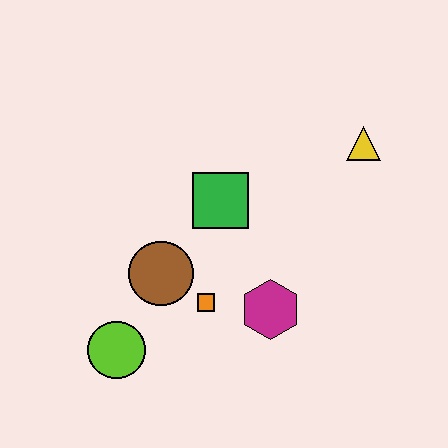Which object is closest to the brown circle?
The orange square is closest to the brown circle.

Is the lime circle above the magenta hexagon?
No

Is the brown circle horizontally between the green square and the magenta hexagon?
No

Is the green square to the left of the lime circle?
No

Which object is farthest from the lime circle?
The yellow triangle is farthest from the lime circle.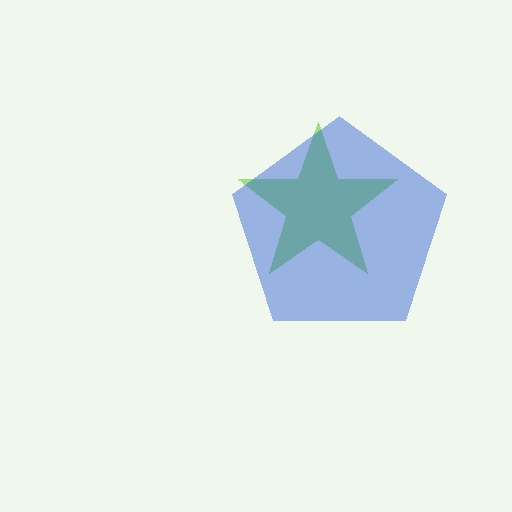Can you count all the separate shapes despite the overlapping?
Yes, there are 2 separate shapes.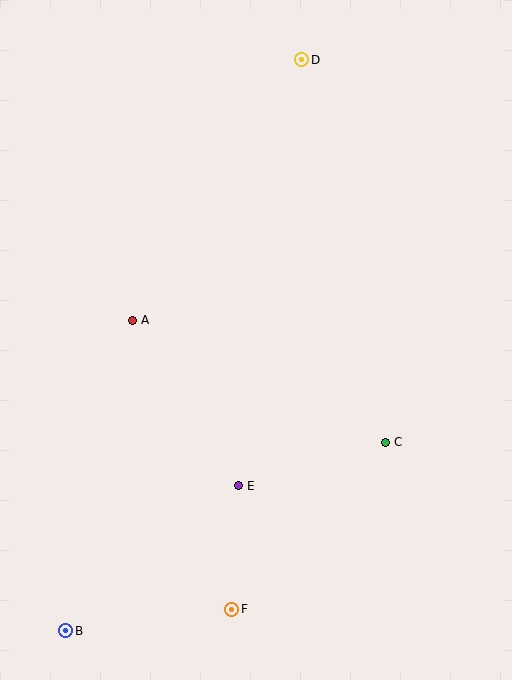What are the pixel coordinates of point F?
Point F is at (232, 609).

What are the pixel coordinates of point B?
Point B is at (66, 631).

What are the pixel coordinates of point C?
Point C is at (385, 442).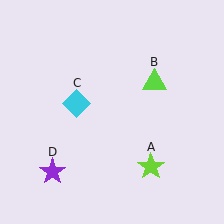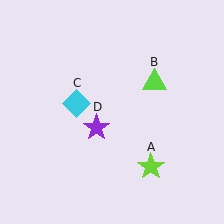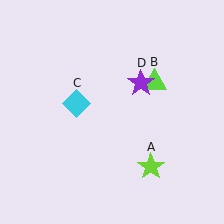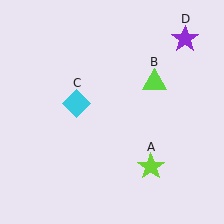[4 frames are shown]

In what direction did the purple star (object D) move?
The purple star (object D) moved up and to the right.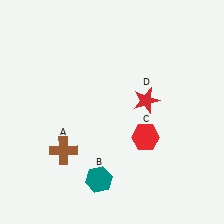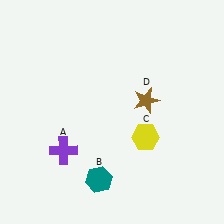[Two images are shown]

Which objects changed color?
A changed from brown to purple. C changed from red to yellow. D changed from red to brown.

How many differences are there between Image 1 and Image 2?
There are 3 differences between the two images.